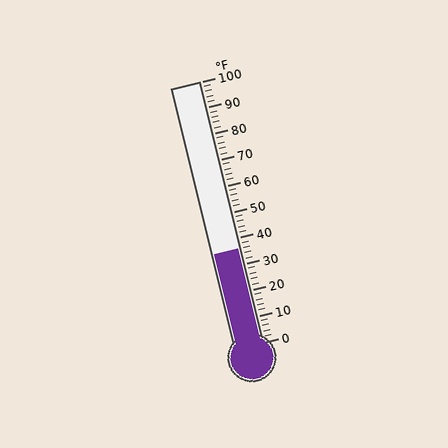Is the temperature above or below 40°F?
The temperature is below 40°F.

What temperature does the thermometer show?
The thermometer shows approximately 36°F.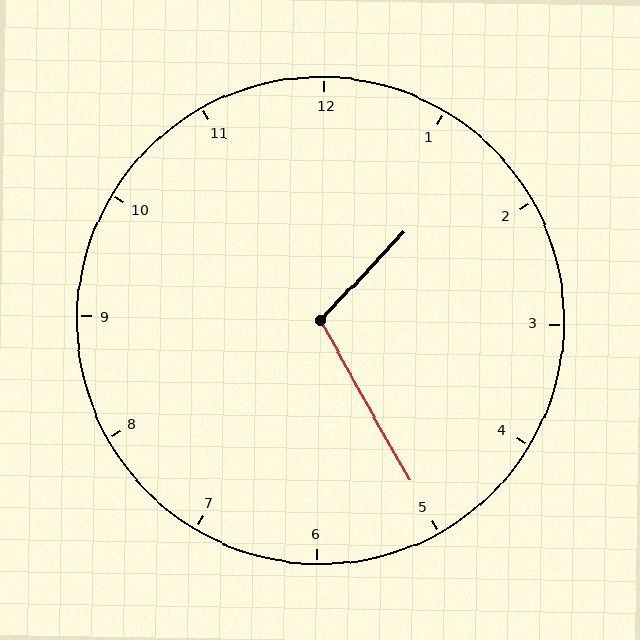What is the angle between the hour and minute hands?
Approximately 108 degrees.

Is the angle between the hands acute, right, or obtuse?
It is obtuse.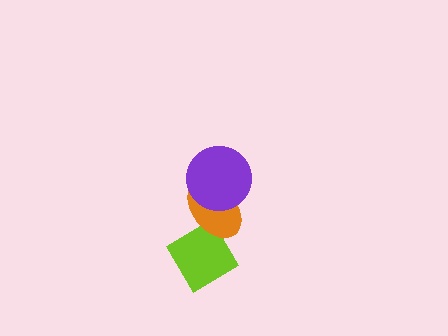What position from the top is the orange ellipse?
The orange ellipse is 2nd from the top.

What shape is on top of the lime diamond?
The orange ellipse is on top of the lime diamond.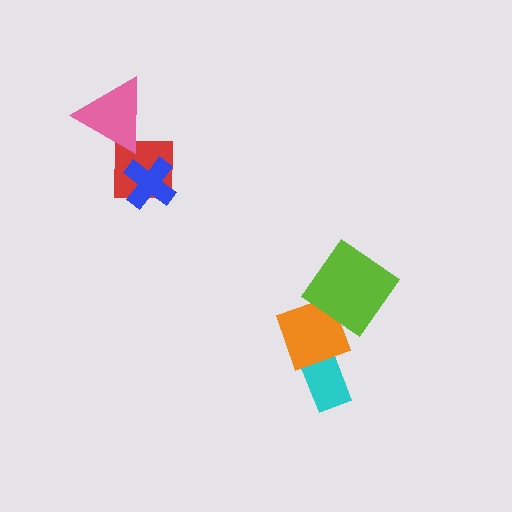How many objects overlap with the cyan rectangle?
1 object overlaps with the cyan rectangle.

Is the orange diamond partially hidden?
Yes, it is partially covered by another shape.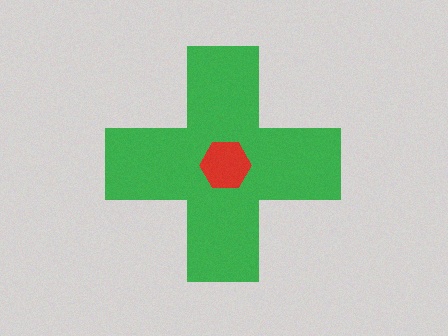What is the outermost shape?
The green cross.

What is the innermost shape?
The red hexagon.